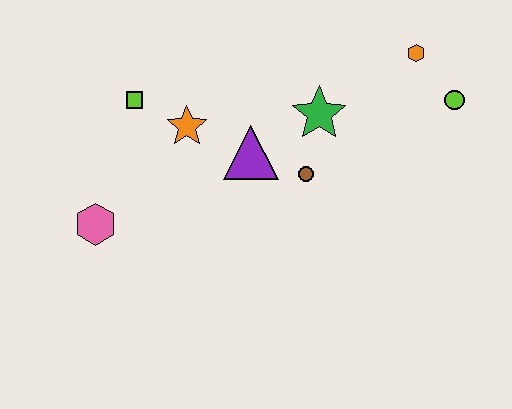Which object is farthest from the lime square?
The lime circle is farthest from the lime square.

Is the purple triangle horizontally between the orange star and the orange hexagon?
Yes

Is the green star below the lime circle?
Yes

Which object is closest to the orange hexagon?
The lime circle is closest to the orange hexagon.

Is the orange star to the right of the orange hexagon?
No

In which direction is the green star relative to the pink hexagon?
The green star is to the right of the pink hexagon.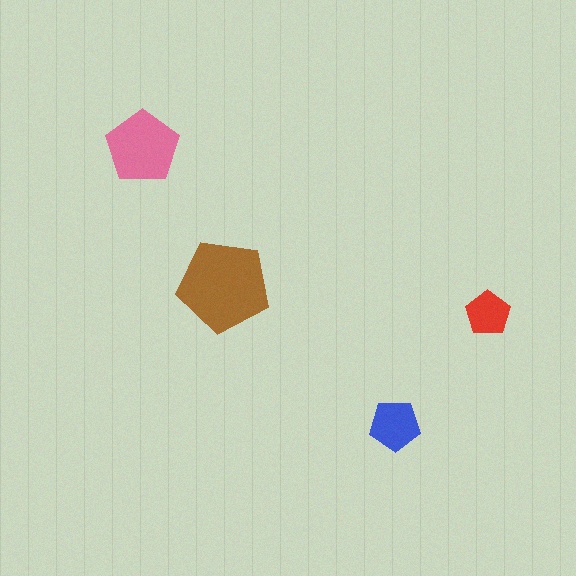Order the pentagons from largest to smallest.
the brown one, the pink one, the blue one, the red one.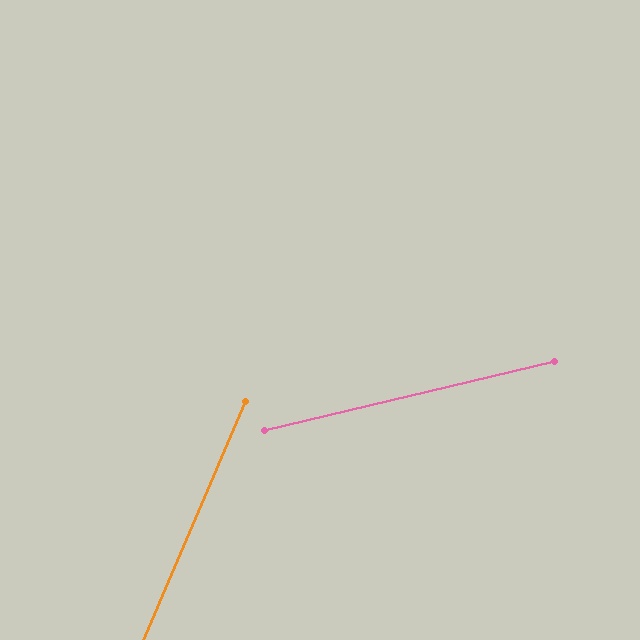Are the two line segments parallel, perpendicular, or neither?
Neither parallel nor perpendicular — they differ by about 53°.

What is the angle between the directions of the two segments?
Approximately 53 degrees.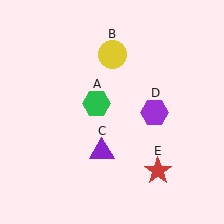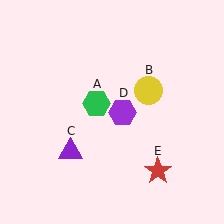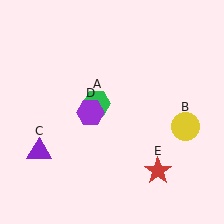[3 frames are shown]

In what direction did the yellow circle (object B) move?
The yellow circle (object B) moved down and to the right.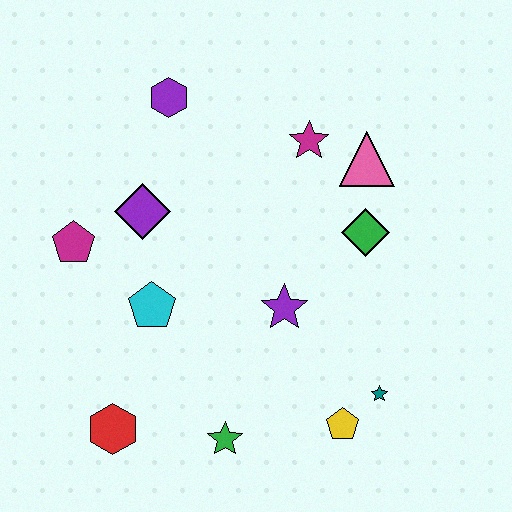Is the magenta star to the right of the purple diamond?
Yes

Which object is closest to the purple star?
The green diamond is closest to the purple star.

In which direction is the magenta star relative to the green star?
The magenta star is above the green star.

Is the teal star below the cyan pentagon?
Yes